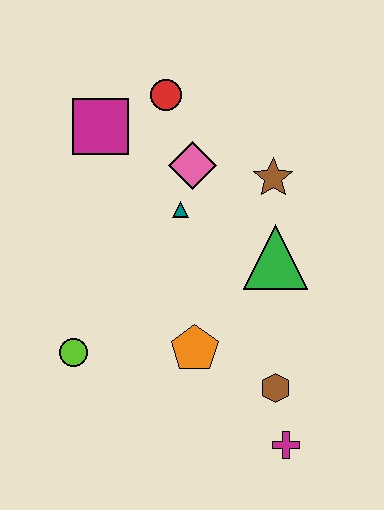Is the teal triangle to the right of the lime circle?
Yes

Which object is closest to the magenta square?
The red circle is closest to the magenta square.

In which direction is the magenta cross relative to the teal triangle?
The magenta cross is below the teal triangle.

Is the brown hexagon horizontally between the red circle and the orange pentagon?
No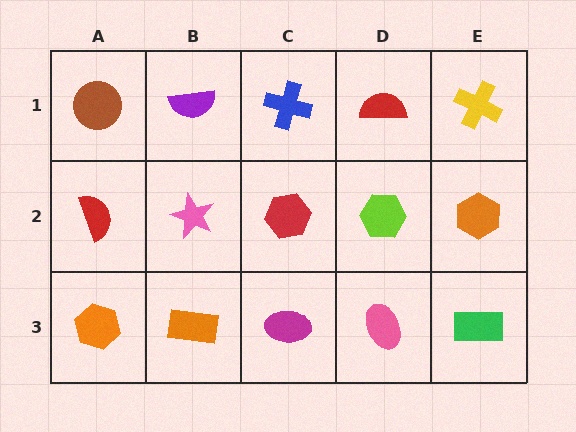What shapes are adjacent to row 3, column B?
A pink star (row 2, column B), an orange hexagon (row 3, column A), a magenta ellipse (row 3, column C).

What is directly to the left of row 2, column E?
A lime hexagon.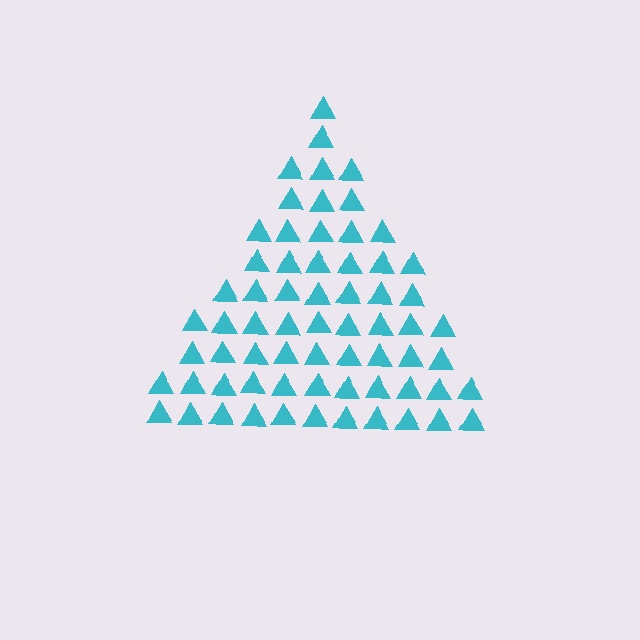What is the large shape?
The large shape is a triangle.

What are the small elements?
The small elements are triangles.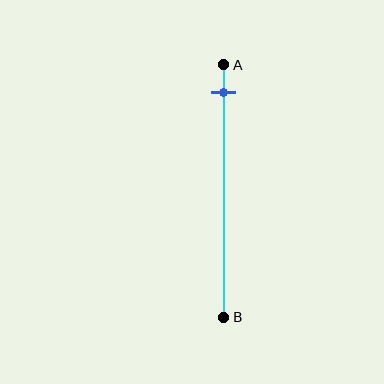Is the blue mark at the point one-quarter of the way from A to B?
No, the mark is at about 10% from A, not at the 25% one-quarter point.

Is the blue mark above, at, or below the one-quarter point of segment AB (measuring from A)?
The blue mark is above the one-quarter point of segment AB.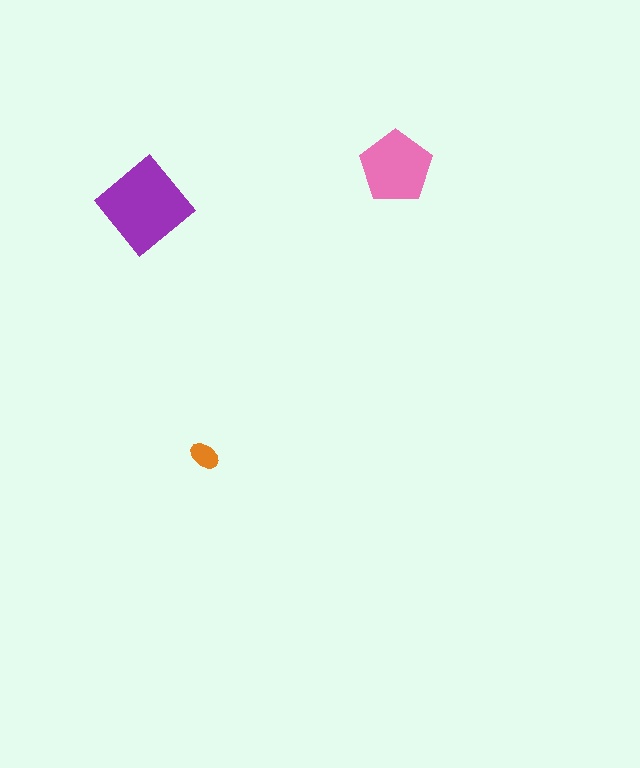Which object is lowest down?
The orange ellipse is bottommost.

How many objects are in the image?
There are 3 objects in the image.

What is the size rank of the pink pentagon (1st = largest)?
2nd.